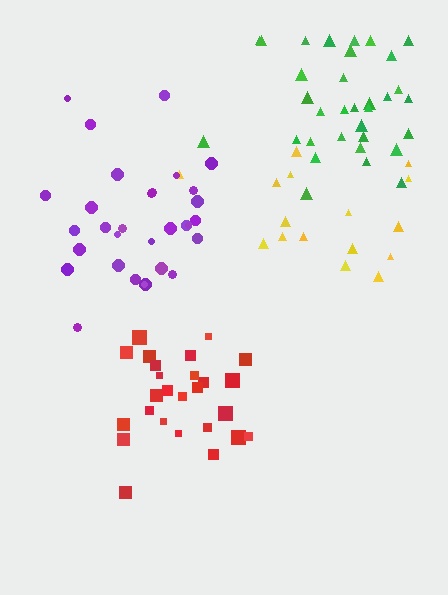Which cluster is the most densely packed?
Red.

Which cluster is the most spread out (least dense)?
Yellow.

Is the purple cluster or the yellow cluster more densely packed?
Purple.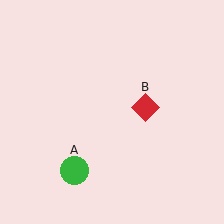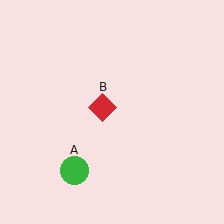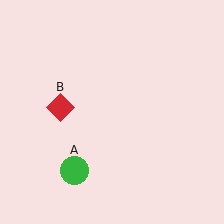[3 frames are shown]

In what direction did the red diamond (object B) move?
The red diamond (object B) moved left.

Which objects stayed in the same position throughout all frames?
Green circle (object A) remained stationary.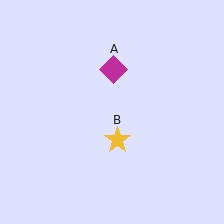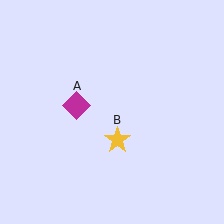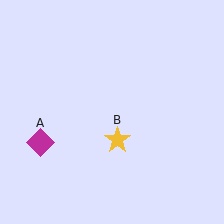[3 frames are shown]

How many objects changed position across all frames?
1 object changed position: magenta diamond (object A).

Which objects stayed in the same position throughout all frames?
Yellow star (object B) remained stationary.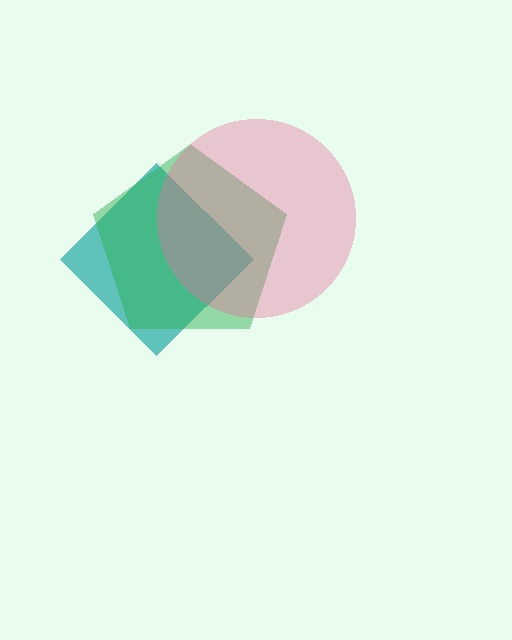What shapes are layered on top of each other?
The layered shapes are: a teal diamond, a green pentagon, a pink circle.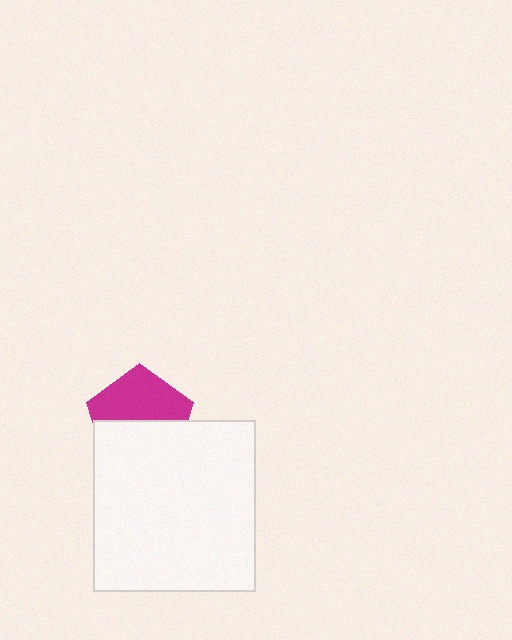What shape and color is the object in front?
The object in front is a white rectangle.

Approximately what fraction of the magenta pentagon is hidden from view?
Roughly 49% of the magenta pentagon is hidden behind the white rectangle.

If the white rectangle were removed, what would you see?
You would see the complete magenta pentagon.